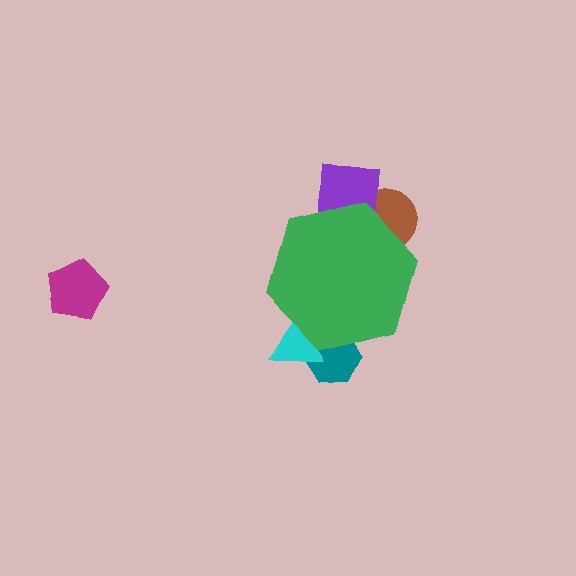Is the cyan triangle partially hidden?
Yes, the cyan triangle is partially hidden behind the green hexagon.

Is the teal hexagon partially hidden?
Yes, the teal hexagon is partially hidden behind the green hexagon.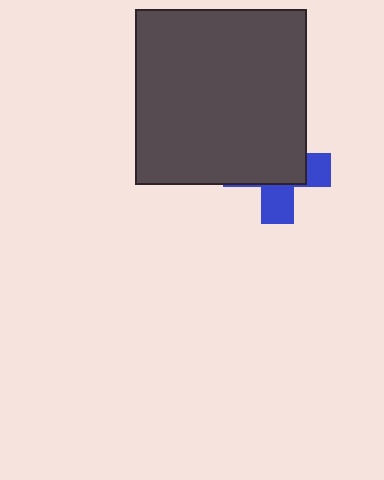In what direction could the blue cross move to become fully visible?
The blue cross could move toward the lower-right. That would shift it out from behind the dark gray rectangle entirely.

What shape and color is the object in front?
The object in front is a dark gray rectangle.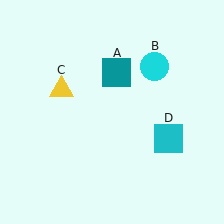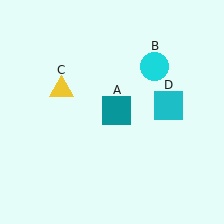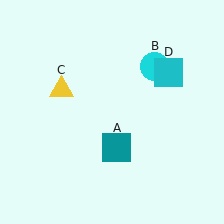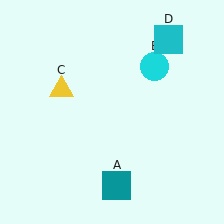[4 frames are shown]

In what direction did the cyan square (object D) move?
The cyan square (object D) moved up.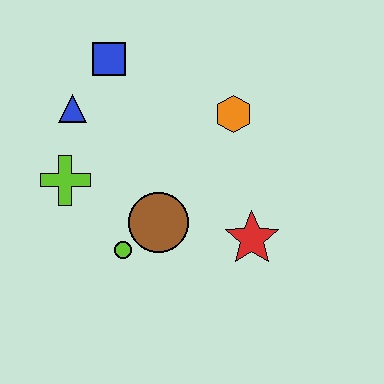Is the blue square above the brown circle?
Yes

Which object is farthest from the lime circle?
The blue square is farthest from the lime circle.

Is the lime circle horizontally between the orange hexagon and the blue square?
Yes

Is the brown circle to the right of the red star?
No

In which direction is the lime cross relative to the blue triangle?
The lime cross is below the blue triangle.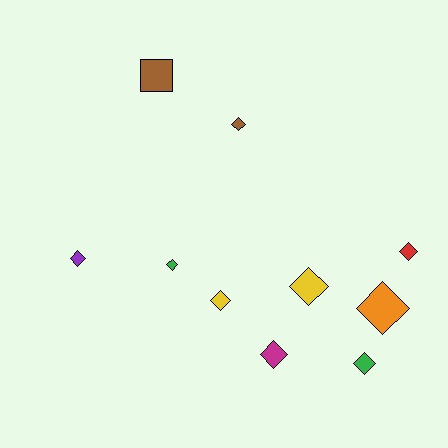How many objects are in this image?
There are 10 objects.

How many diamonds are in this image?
There are 9 diamonds.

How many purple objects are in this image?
There is 1 purple object.